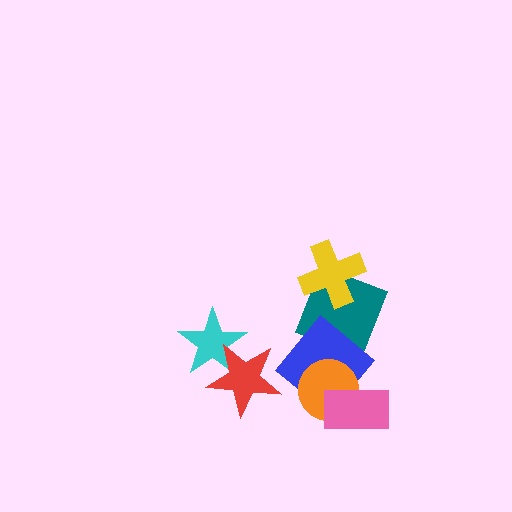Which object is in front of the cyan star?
The red star is in front of the cyan star.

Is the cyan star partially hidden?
Yes, it is partially covered by another shape.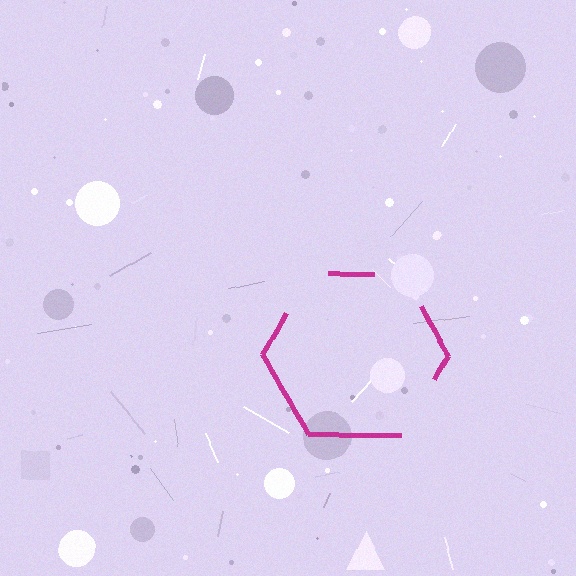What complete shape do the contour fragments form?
The contour fragments form a hexagon.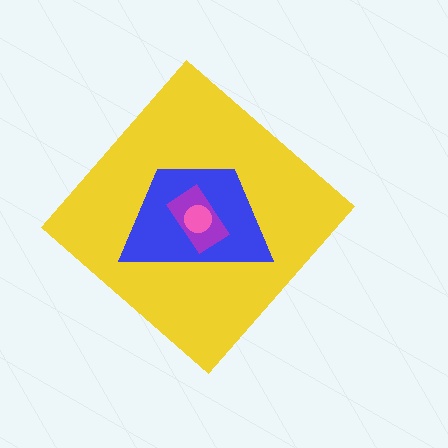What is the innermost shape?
The pink circle.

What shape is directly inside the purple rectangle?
The pink circle.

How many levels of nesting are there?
4.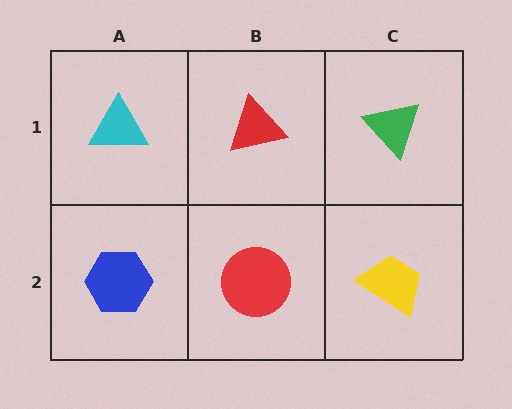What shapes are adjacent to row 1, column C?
A yellow trapezoid (row 2, column C), a red triangle (row 1, column B).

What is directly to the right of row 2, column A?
A red circle.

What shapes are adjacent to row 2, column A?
A cyan triangle (row 1, column A), a red circle (row 2, column B).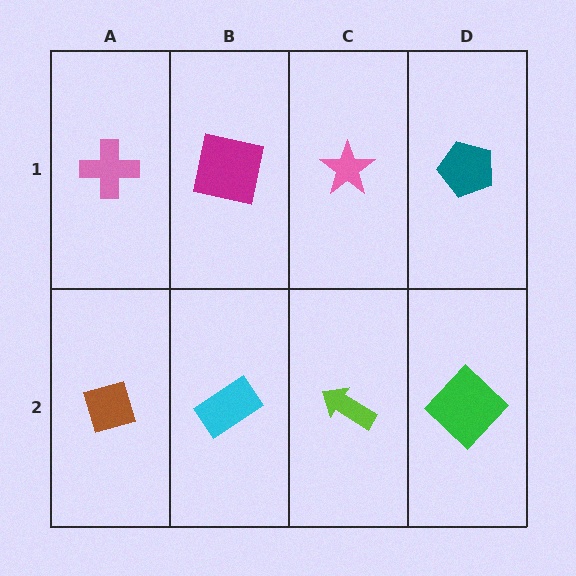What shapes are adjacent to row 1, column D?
A green diamond (row 2, column D), a pink star (row 1, column C).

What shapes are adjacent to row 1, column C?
A lime arrow (row 2, column C), a magenta square (row 1, column B), a teal pentagon (row 1, column D).